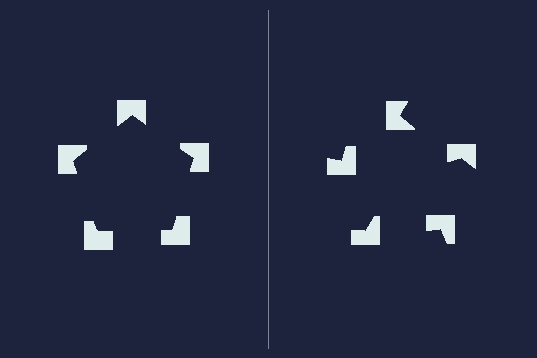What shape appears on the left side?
An illusory pentagon.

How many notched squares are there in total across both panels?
10 — 5 on each side.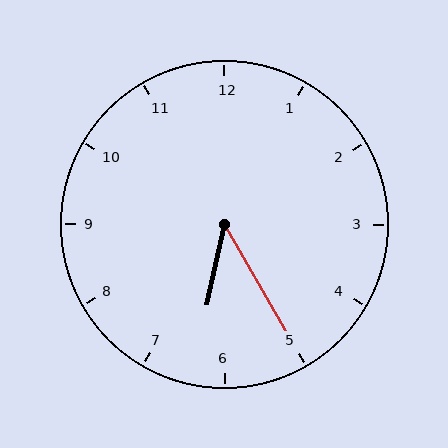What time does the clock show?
6:25.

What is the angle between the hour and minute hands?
Approximately 42 degrees.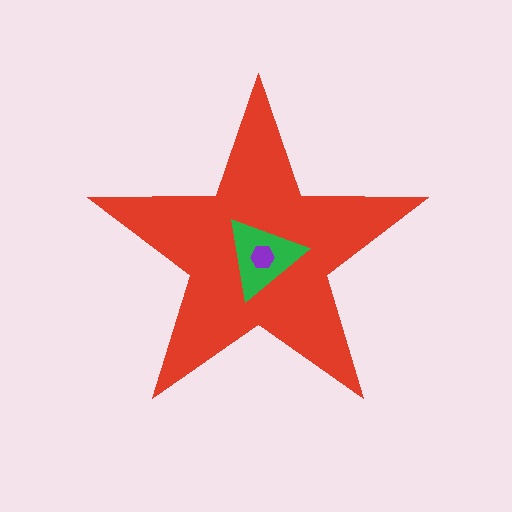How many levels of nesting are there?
3.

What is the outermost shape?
The red star.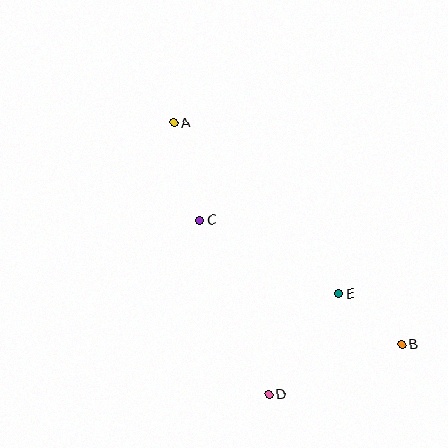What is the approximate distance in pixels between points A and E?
The distance between A and E is approximately 238 pixels.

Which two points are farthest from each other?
Points A and B are farthest from each other.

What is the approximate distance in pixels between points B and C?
The distance between B and C is approximately 237 pixels.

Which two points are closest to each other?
Points B and E are closest to each other.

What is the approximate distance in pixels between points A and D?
The distance between A and D is approximately 288 pixels.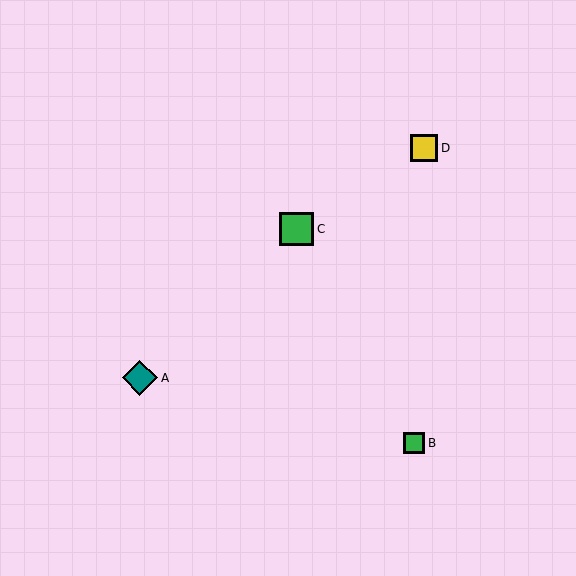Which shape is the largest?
The teal diamond (labeled A) is the largest.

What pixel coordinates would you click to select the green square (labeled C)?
Click at (297, 229) to select the green square C.